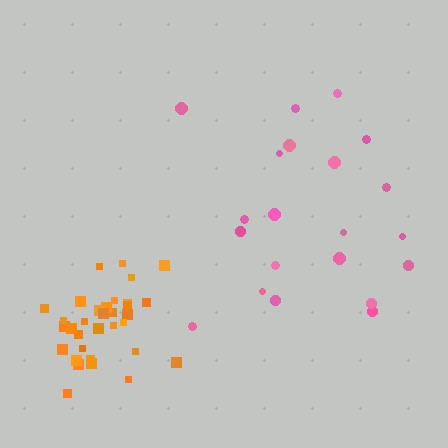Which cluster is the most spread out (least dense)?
Pink.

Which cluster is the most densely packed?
Orange.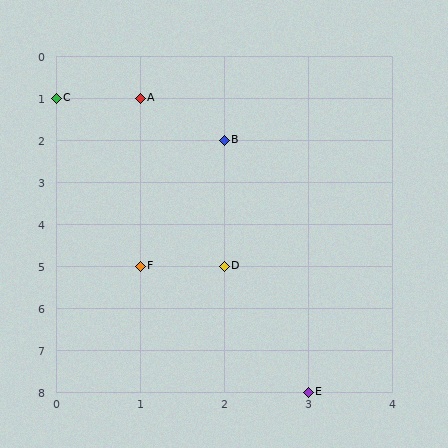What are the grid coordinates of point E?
Point E is at grid coordinates (3, 8).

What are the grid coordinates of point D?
Point D is at grid coordinates (2, 5).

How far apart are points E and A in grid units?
Points E and A are 2 columns and 7 rows apart (about 7.3 grid units diagonally).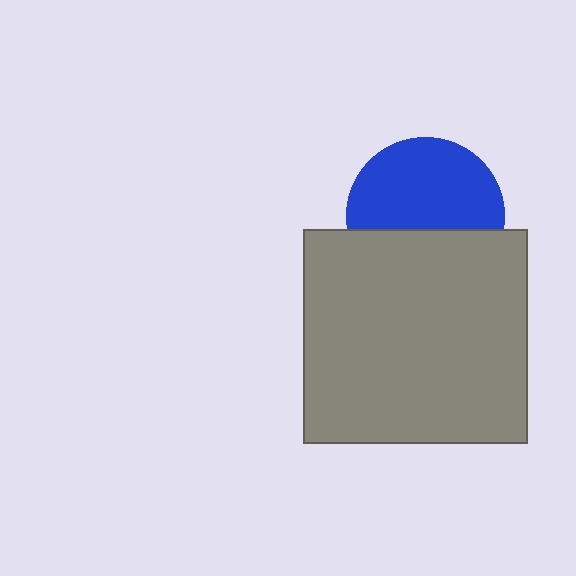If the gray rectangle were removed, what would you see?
You would see the complete blue circle.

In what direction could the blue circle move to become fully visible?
The blue circle could move up. That would shift it out from behind the gray rectangle entirely.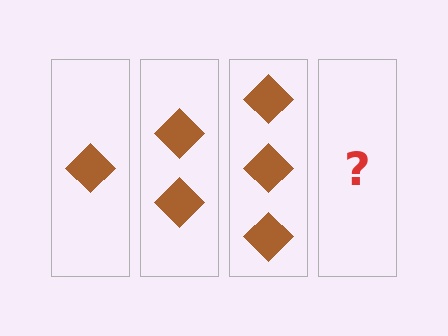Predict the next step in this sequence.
The next step is 4 diamonds.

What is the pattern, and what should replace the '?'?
The pattern is that each step adds one more diamond. The '?' should be 4 diamonds.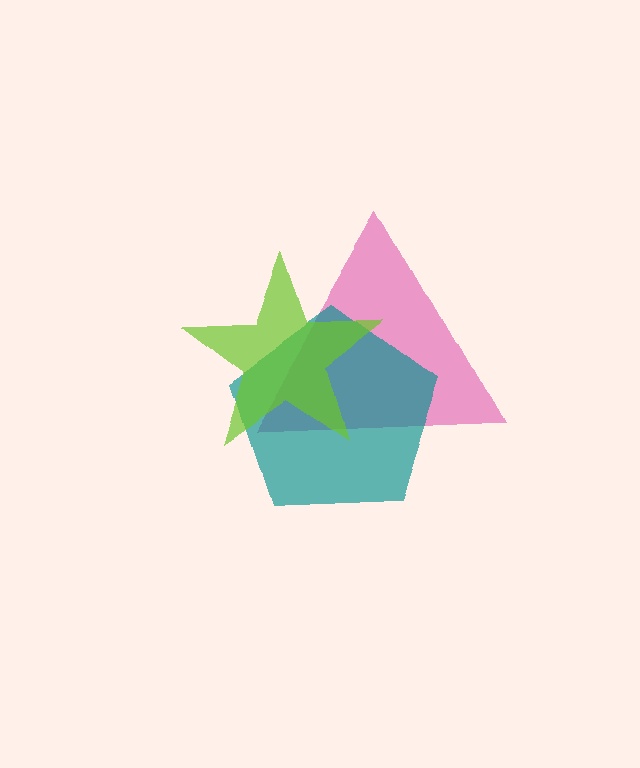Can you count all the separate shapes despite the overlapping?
Yes, there are 3 separate shapes.